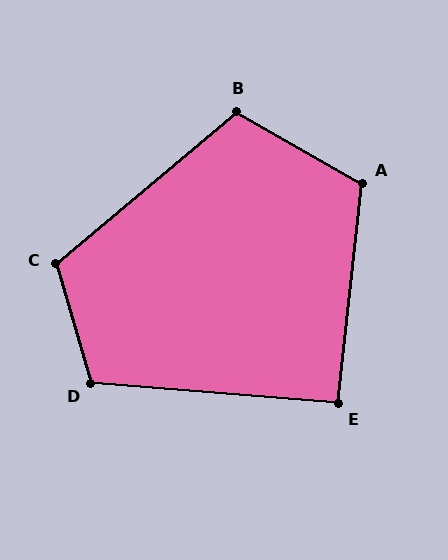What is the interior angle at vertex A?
Approximately 113 degrees (obtuse).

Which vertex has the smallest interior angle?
E, at approximately 91 degrees.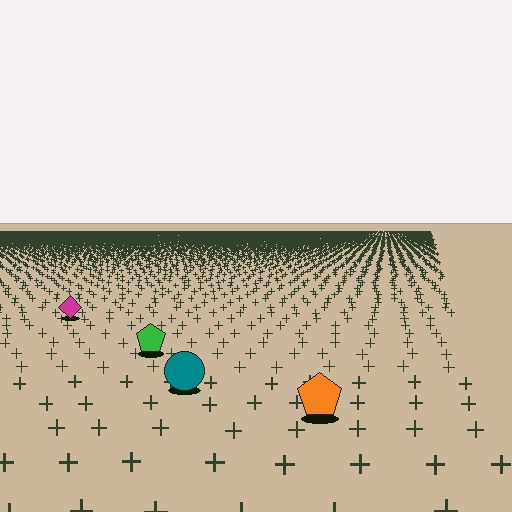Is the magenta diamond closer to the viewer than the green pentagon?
No. The green pentagon is closer — you can tell from the texture gradient: the ground texture is coarser near it.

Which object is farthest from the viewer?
The magenta diamond is farthest from the viewer. It appears smaller and the ground texture around it is denser.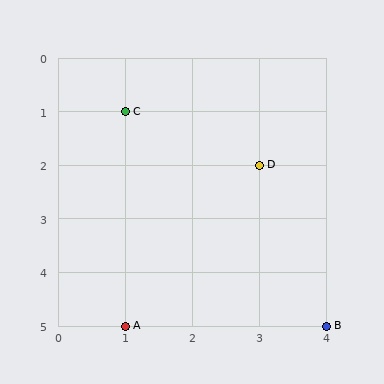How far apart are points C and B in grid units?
Points C and B are 3 columns and 4 rows apart (about 5.0 grid units diagonally).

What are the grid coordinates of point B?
Point B is at grid coordinates (4, 5).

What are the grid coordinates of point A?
Point A is at grid coordinates (1, 5).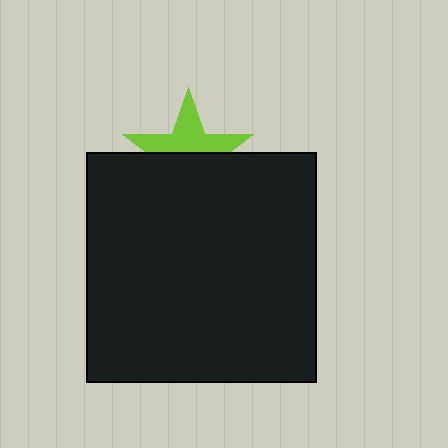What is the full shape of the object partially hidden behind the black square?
The partially hidden object is a lime star.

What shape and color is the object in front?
The object in front is a black square.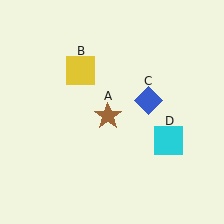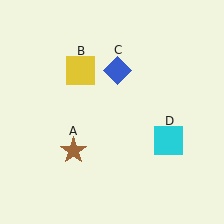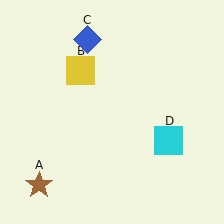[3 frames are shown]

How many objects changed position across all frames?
2 objects changed position: brown star (object A), blue diamond (object C).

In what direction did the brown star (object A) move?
The brown star (object A) moved down and to the left.